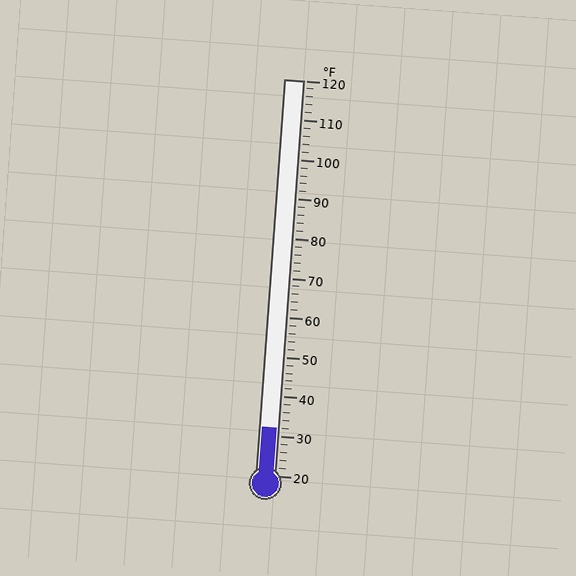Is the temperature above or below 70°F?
The temperature is below 70°F.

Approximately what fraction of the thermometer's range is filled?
The thermometer is filled to approximately 10% of its range.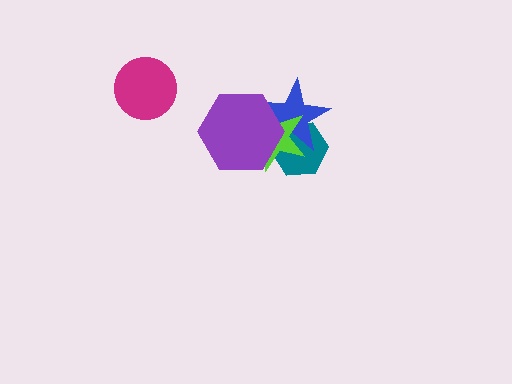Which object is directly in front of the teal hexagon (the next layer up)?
The blue star is directly in front of the teal hexagon.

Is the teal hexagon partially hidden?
Yes, it is partially covered by another shape.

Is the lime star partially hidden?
Yes, it is partially covered by another shape.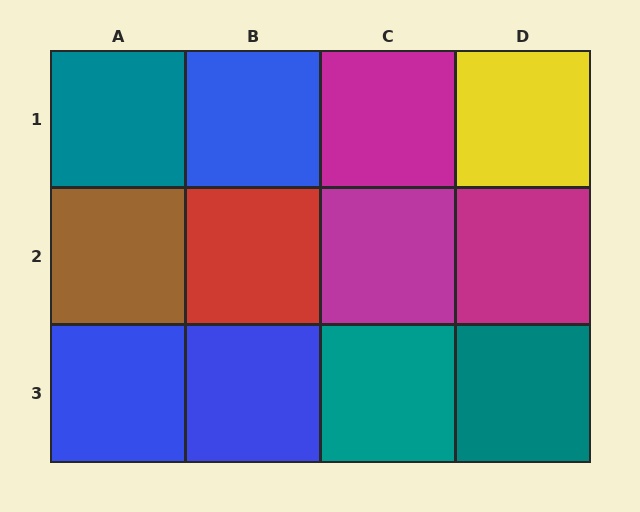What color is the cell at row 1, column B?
Blue.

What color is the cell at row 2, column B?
Red.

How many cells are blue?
3 cells are blue.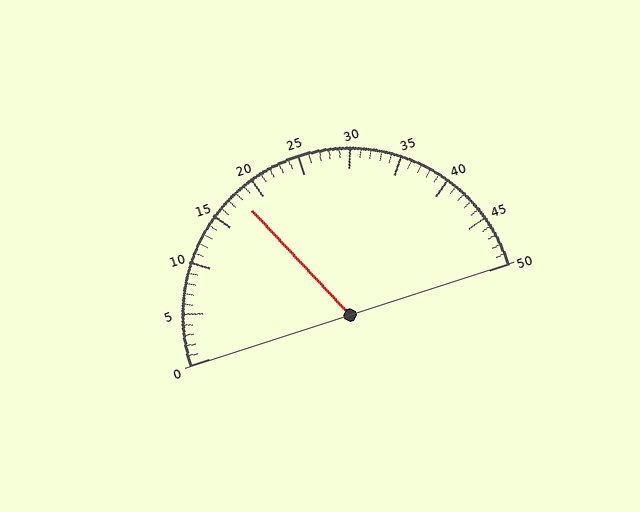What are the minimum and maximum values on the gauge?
The gauge ranges from 0 to 50.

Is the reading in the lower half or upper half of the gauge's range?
The reading is in the lower half of the range (0 to 50).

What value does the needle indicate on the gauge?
The needle indicates approximately 18.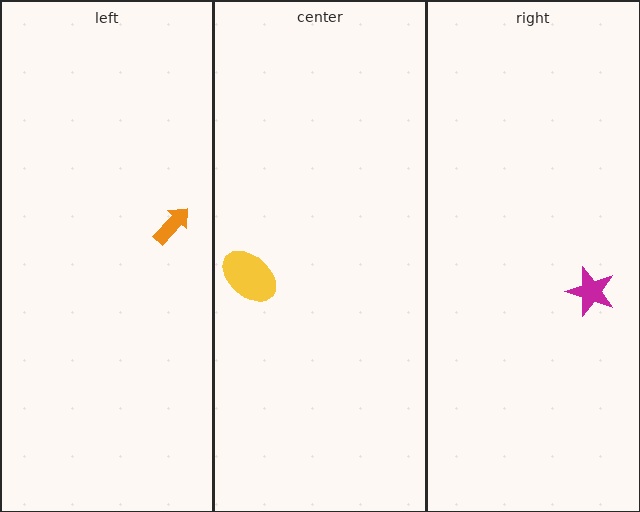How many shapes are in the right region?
1.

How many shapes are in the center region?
1.